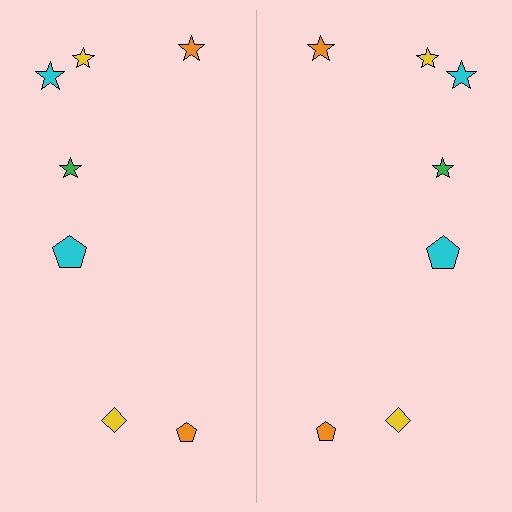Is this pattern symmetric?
Yes, this pattern has bilateral (reflection) symmetry.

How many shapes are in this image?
There are 14 shapes in this image.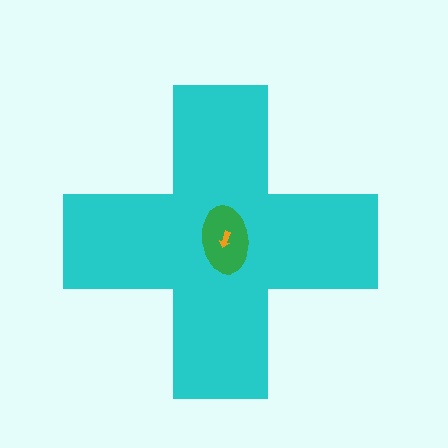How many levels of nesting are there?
3.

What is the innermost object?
The orange arrow.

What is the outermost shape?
The cyan cross.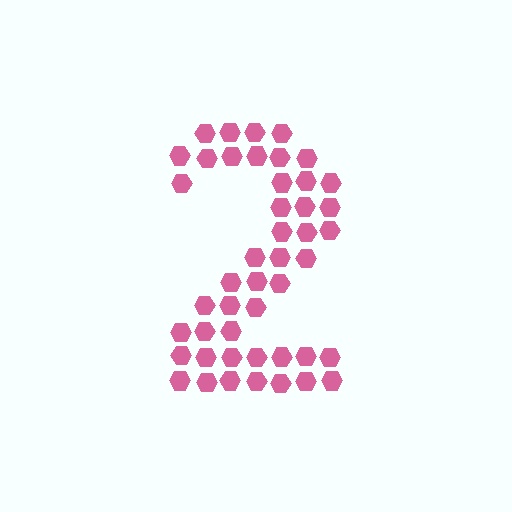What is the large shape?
The large shape is the digit 2.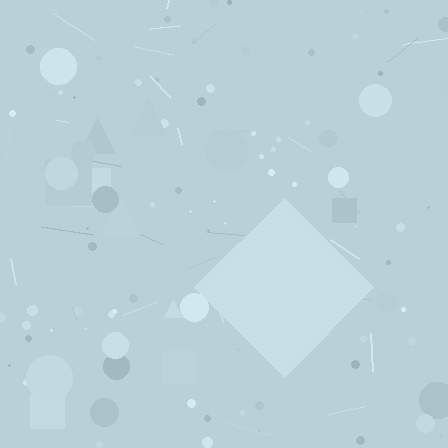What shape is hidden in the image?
A diamond is hidden in the image.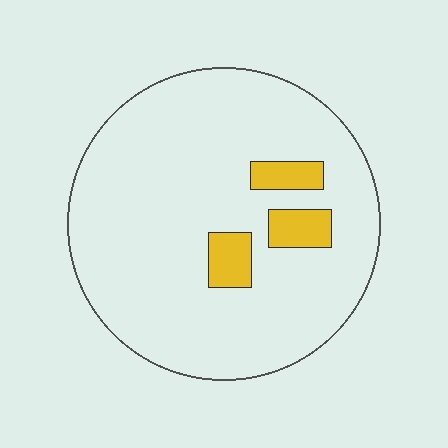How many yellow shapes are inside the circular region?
3.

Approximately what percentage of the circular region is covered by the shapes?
Approximately 10%.